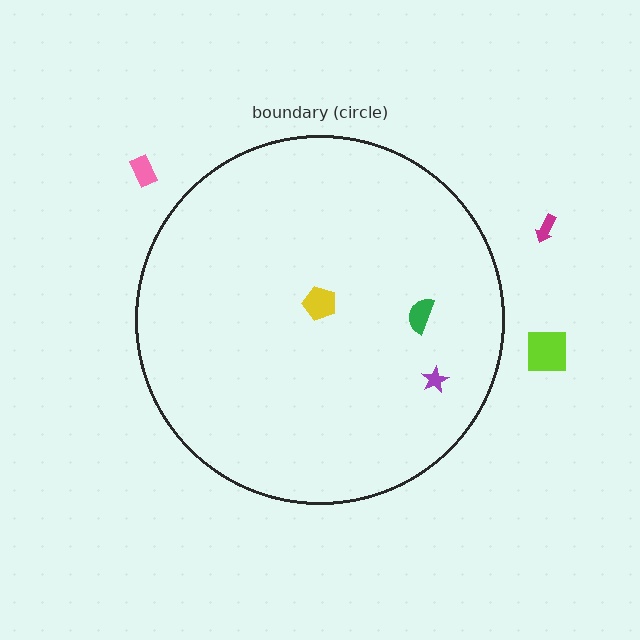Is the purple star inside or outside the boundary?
Inside.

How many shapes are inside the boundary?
3 inside, 3 outside.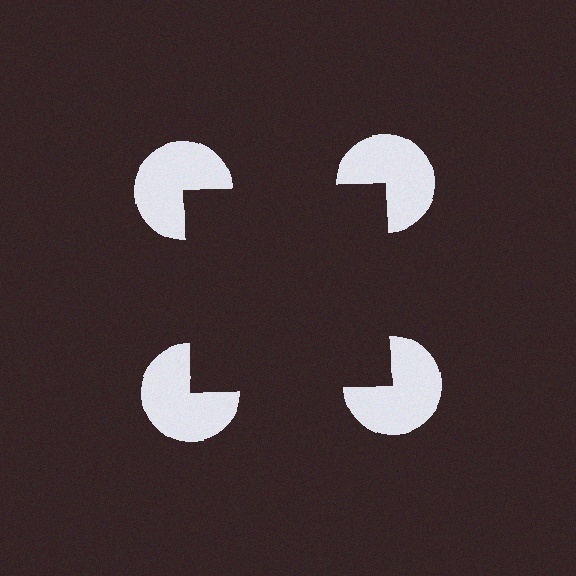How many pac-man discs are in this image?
There are 4 — one at each vertex of the illusory square.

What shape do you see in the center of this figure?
An illusory square — its edges are inferred from the aligned wedge cuts in the pac-man discs, not physically drawn.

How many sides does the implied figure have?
4 sides.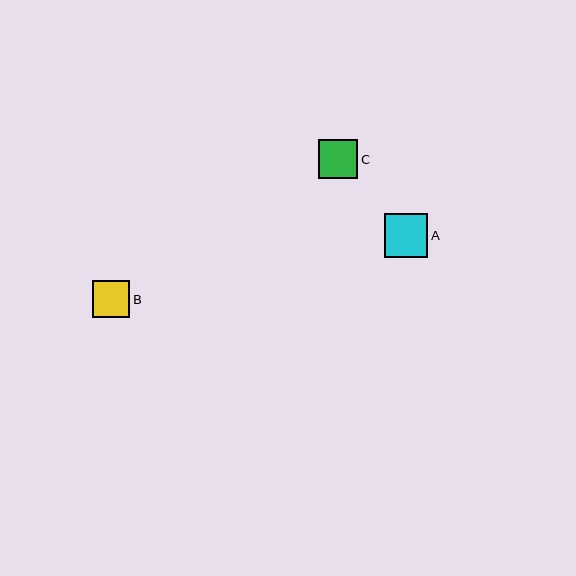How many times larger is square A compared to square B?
Square A is approximately 1.2 times the size of square B.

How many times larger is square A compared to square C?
Square A is approximately 1.1 times the size of square C.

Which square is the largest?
Square A is the largest with a size of approximately 44 pixels.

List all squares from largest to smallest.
From largest to smallest: A, C, B.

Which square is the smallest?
Square B is the smallest with a size of approximately 37 pixels.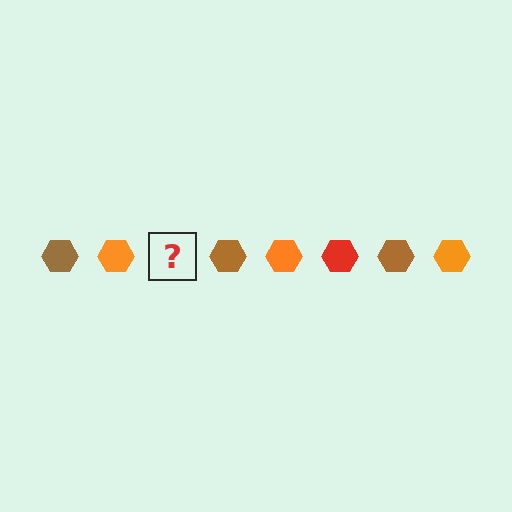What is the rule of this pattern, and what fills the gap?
The rule is that the pattern cycles through brown, orange, red hexagons. The gap should be filled with a red hexagon.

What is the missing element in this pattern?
The missing element is a red hexagon.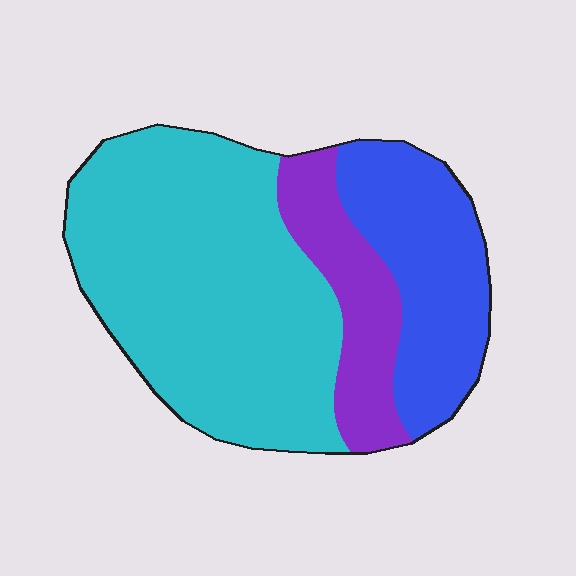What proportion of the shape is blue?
Blue takes up between a quarter and a half of the shape.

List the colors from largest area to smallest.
From largest to smallest: cyan, blue, purple.